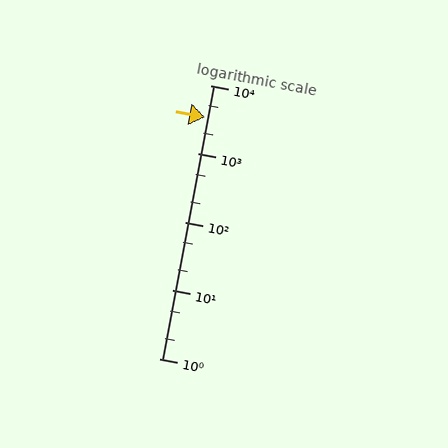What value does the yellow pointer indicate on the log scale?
The pointer indicates approximately 3400.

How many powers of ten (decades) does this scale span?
The scale spans 4 decades, from 1 to 10000.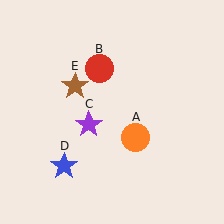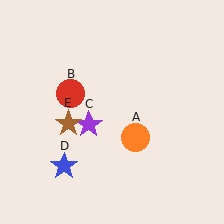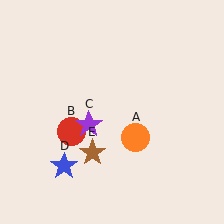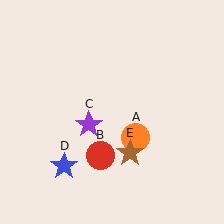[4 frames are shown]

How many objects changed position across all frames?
2 objects changed position: red circle (object B), brown star (object E).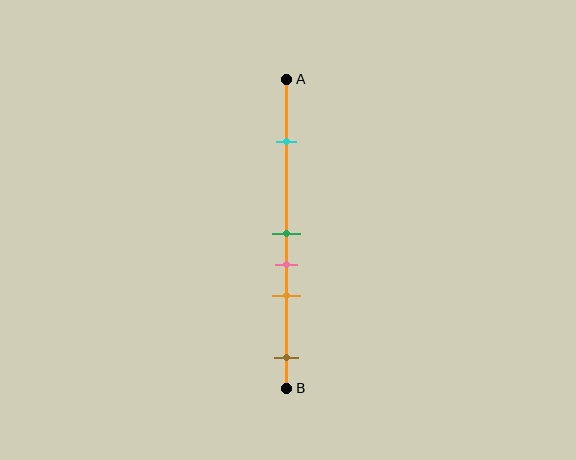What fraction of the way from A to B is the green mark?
The green mark is approximately 50% (0.5) of the way from A to B.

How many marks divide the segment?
There are 5 marks dividing the segment.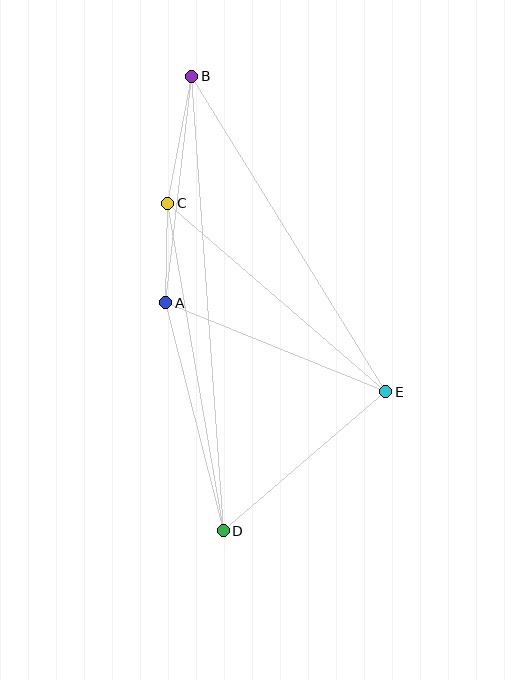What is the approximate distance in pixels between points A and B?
The distance between A and B is approximately 228 pixels.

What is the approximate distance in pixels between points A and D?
The distance between A and D is approximately 235 pixels.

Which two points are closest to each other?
Points A and C are closest to each other.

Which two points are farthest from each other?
Points B and D are farthest from each other.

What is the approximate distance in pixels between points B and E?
The distance between B and E is approximately 370 pixels.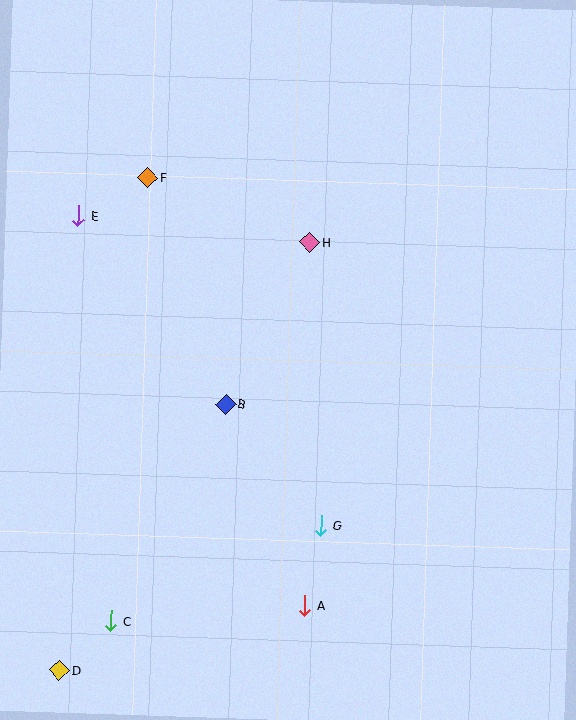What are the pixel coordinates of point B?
Point B is at (226, 404).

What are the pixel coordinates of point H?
Point H is at (309, 242).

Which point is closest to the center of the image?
Point B at (226, 404) is closest to the center.